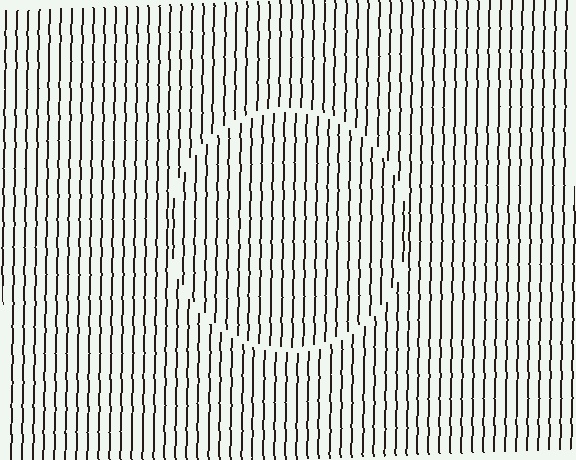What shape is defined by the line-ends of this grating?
An illusory circle. The interior of the shape contains the same grating, shifted by half a period — the contour is defined by the phase discontinuity where line-ends from the inner and outer gratings abut.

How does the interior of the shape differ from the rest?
The interior of the shape contains the same grating, shifted by half a period — the contour is defined by the phase discontinuity where line-ends from the inner and outer gratings abut.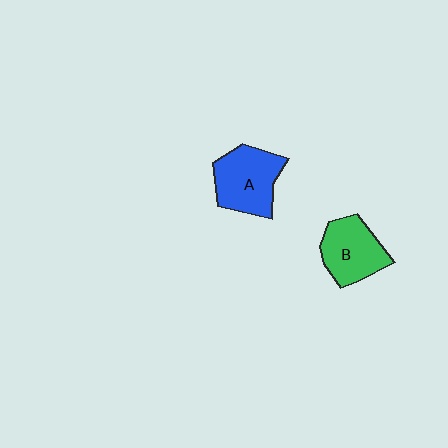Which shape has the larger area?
Shape A (blue).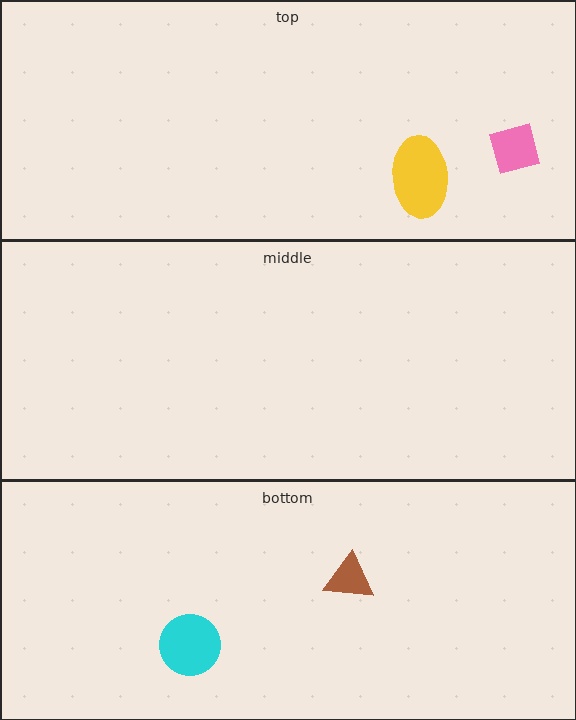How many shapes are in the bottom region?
2.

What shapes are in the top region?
The yellow ellipse, the pink square.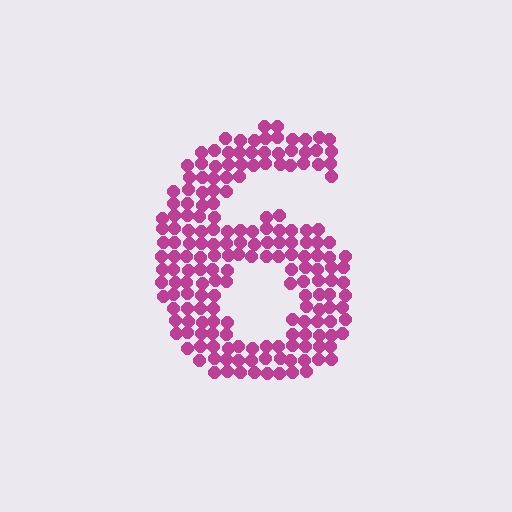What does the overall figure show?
The overall figure shows the digit 6.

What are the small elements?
The small elements are circles.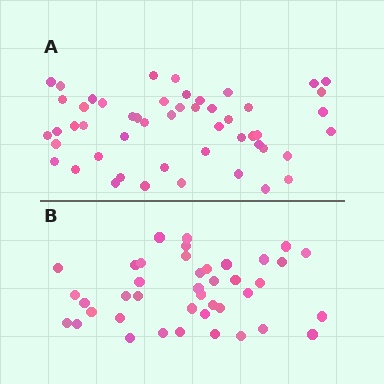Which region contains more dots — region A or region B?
Region A (the top region) has more dots.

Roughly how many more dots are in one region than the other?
Region A has roughly 10 or so more dots than region B.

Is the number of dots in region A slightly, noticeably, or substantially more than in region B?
Region A has only slightly more — the two regions are fairly close. The ratio is roughly 1.2 to 1.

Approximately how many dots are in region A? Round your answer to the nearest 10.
About 50 dots. (The exact count is 51, which rounds to 50.)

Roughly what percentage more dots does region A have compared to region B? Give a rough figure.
About 25% more.